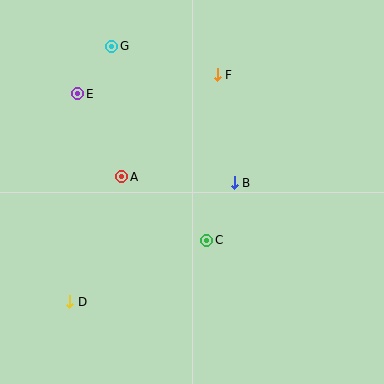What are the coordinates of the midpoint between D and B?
The midpoint between D and B is at (152, 242).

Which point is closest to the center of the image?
Point B at (234, 183) is closest to the center.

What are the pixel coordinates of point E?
Point E is at (78, 94).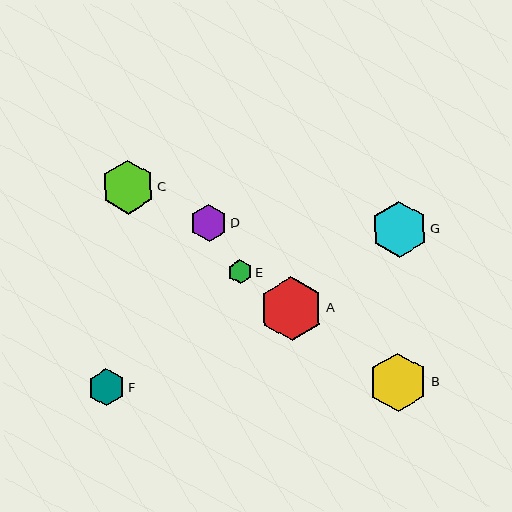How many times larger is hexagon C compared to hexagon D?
Hexagon C is approximately 1.5 times the size of hexagon D.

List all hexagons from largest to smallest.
From largest to smallest: A, B, G, C, F, D, E.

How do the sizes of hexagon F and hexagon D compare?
Hexagon F and hexagon D are approximately the same size.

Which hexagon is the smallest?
Hexagon E is the smallest with a size of approximately 24 pixels.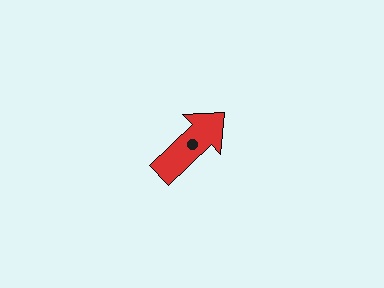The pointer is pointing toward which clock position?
Roughly 2 o'clock.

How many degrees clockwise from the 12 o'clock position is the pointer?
Approximately 46 degrees.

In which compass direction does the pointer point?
Northeast.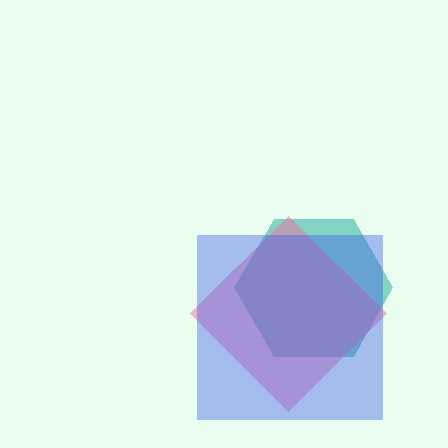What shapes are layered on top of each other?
The layered shapes are: a teal hexagon, a pink diamond, a blue square.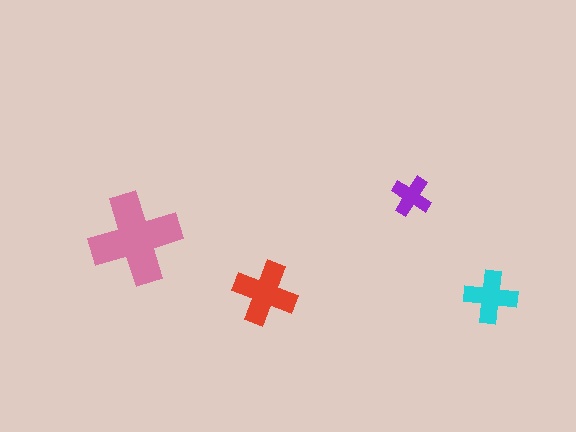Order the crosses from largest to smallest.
the pink one, the red one, the cyan one, the purple one.